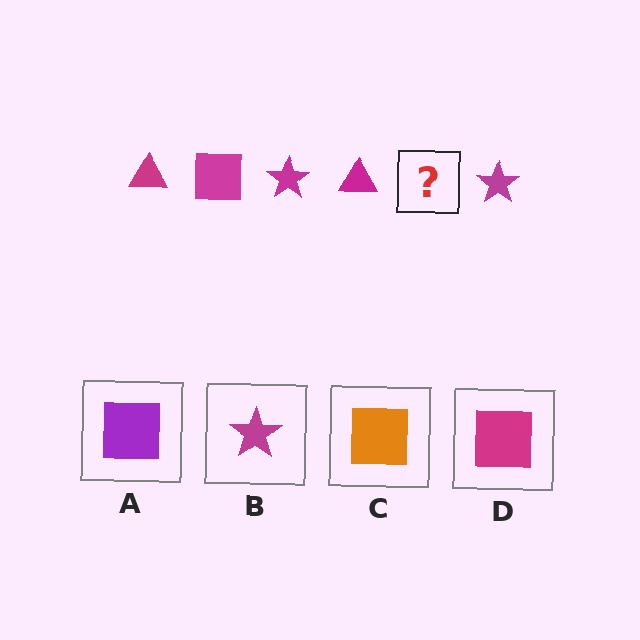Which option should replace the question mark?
Option D.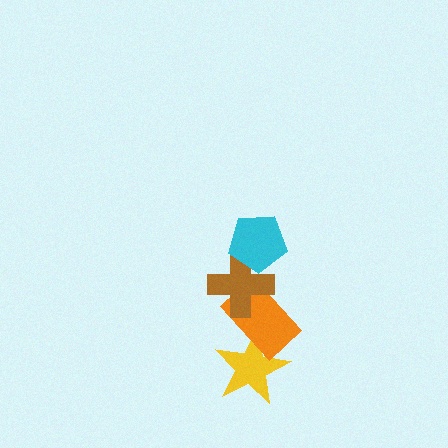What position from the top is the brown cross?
The brown cross is 2nd from the top.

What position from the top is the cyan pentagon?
The cyan pentagon is 1st from the top.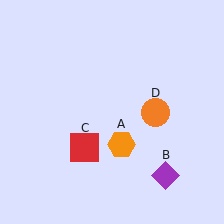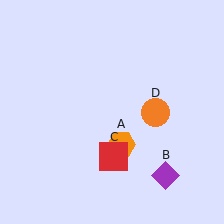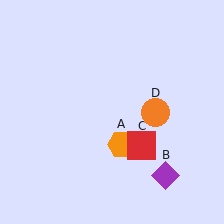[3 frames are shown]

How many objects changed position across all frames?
1 object changed position: red square (object C).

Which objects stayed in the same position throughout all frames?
Orange hexagon (object A) and purple diamond (object B) and orange circle (object D) remained stationary.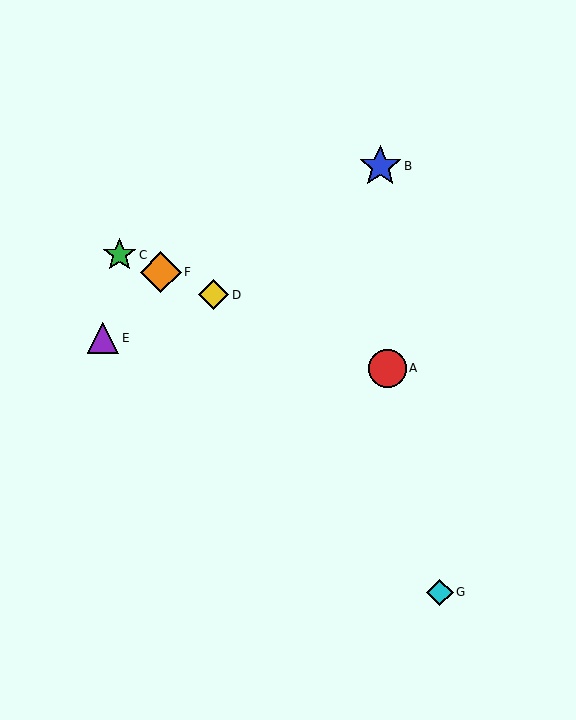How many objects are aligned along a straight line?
4 objects (A, C, D, F) are aligned along a straight line.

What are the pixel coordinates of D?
Object D is at (214, 295).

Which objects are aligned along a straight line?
Objects A, C, D, F are aligned along a straight line.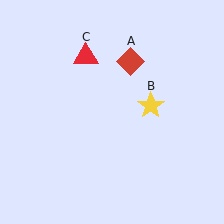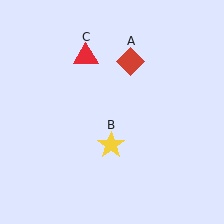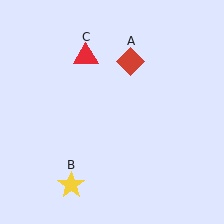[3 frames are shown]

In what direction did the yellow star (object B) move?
The yellow star (object B) moved down and to the left.